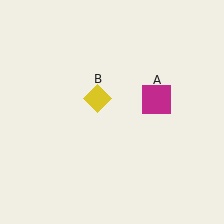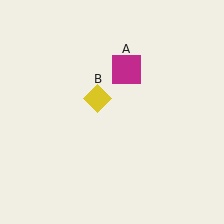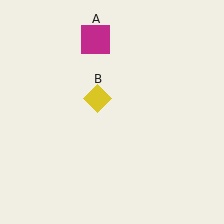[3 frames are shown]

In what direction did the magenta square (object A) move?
The magenta square (object A) moved up and to the left.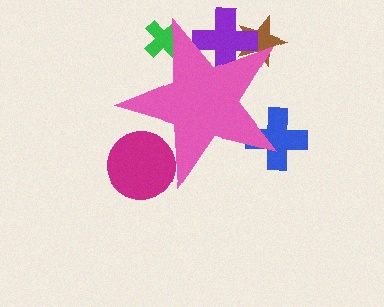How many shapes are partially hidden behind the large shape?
5 shapes are partially hidden.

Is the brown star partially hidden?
Yes, the brown star is partially hidden behind the pink star.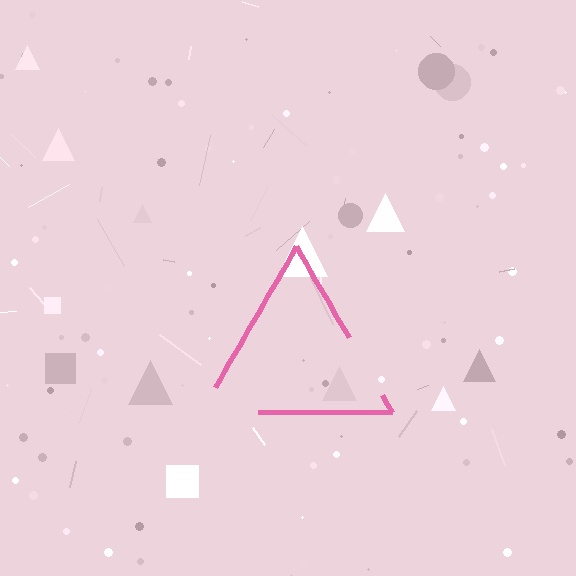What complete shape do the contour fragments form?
The contour fragments form a triangle.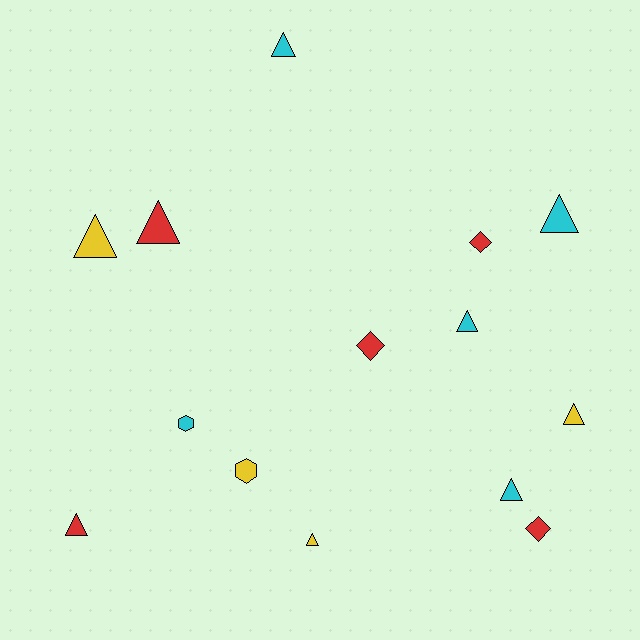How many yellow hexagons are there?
There is 1 yellow hexagon.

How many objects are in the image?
There are 14 objects.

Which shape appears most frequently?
Triangle, with 9 objects.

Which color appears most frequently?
Red, with 5 objects.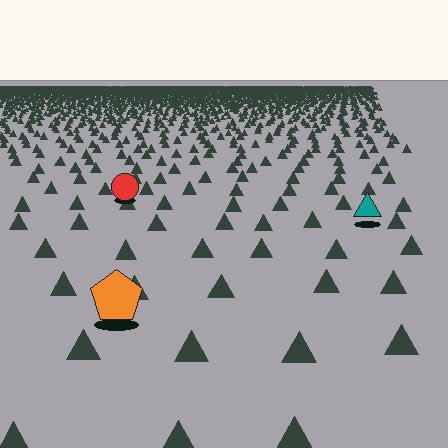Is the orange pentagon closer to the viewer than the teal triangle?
Yes. The orange pentagon is closer — you can tell from the texture gradient: the ground texture is coarser near it.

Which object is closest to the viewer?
The orange pentagon is closest. The texture marks near it are larger and more spread out.